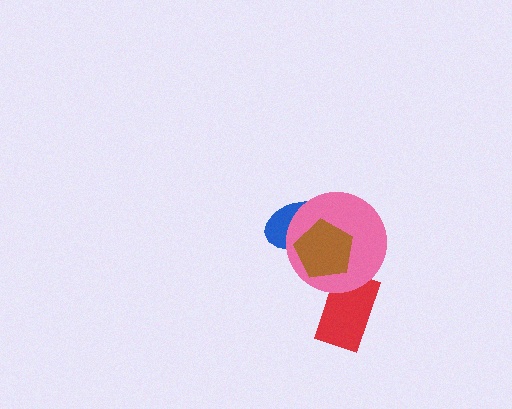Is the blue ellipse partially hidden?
Yes, it is partially covered by another shape.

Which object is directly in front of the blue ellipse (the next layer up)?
The pink circle is directly in front of the blue ellipse.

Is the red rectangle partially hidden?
Yes, it is partially covered by another shape.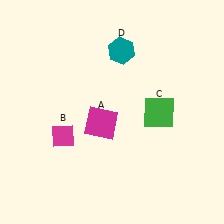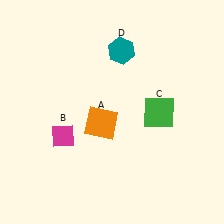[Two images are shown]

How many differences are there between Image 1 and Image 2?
There is 1 difference between the two images.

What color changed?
The square (A) changed from magenta in Image 1 to orange in Image 2.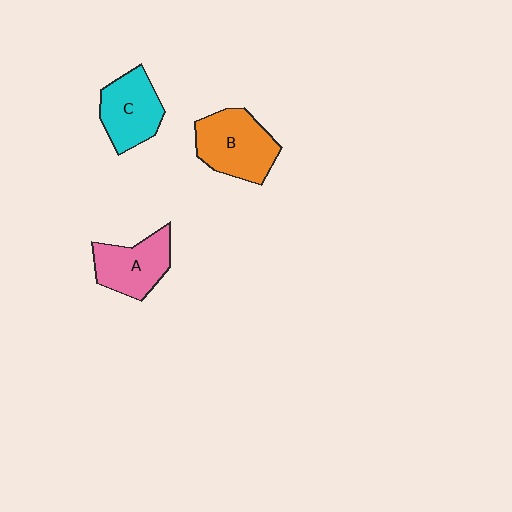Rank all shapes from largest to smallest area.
From largest to smallest: B (orange), C (cyan), A (pink).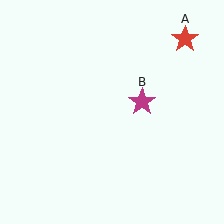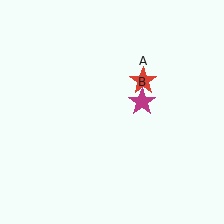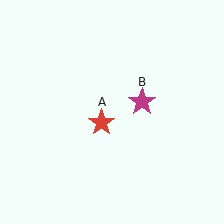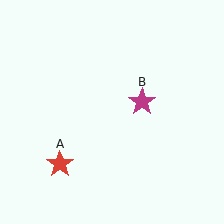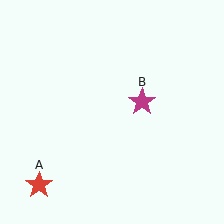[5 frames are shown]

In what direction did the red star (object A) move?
The red star (object A) moved down and to the left.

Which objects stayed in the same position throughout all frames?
Magenta star (object B) remained stationary.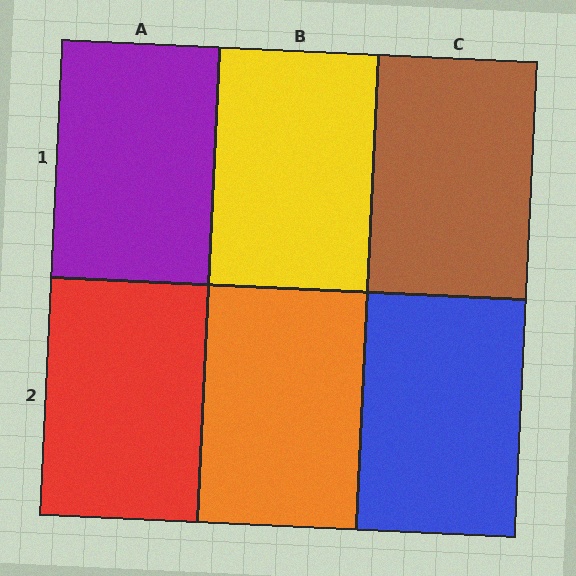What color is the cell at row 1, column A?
Purple.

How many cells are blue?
1 cell is blue.